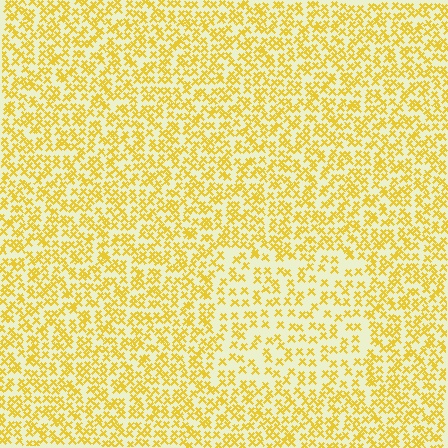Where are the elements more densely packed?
The elements are more densely packed outside the rectangle boundary.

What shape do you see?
I see a rectangle.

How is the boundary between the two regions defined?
The boundary is defined by a change in element density (approximately 1.8x ratio). All elements are the same color, size, and shape.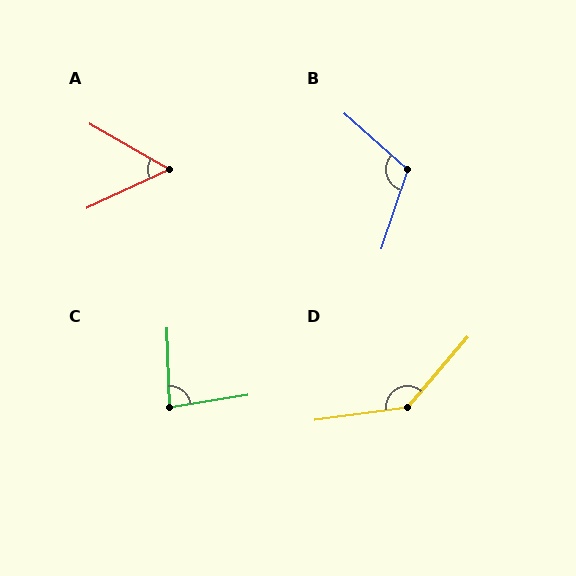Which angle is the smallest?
A, at approximately 55 degrees.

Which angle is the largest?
D, at approximately 138 degrees.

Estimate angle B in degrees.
Approximately 113 degrees.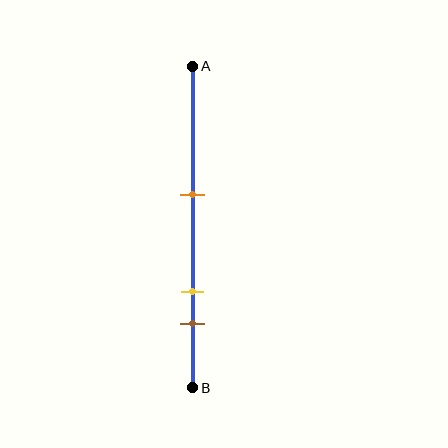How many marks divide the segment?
There are 3 marks dividing the segment.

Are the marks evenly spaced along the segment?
No, the marks are not evenly spaced.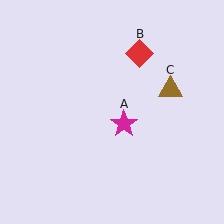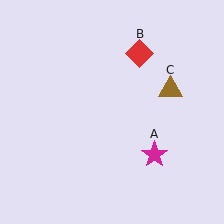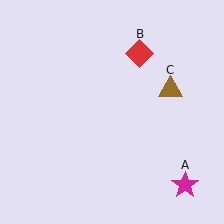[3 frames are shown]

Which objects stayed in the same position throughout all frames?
Red diamond (object B) and brown triangle (object C) remained stationary.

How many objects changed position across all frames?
1 object changed position: magenta star (object A).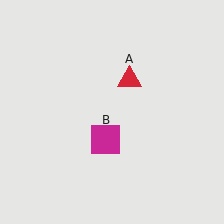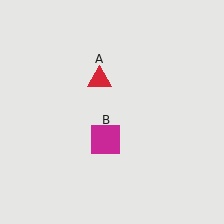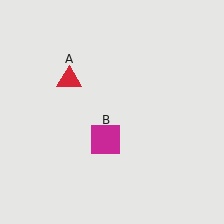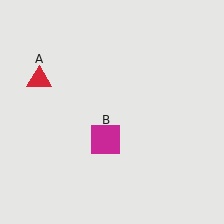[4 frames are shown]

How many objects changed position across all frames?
1 object changed position: red triangle (object A).